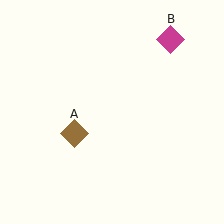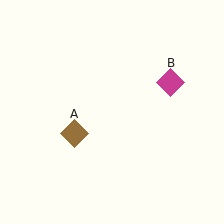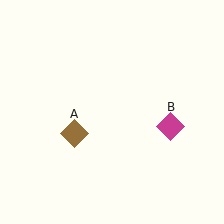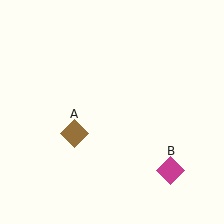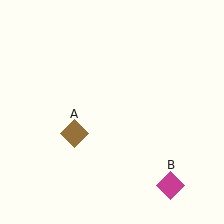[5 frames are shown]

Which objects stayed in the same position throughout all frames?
Brown diamond (object A) remained stationary.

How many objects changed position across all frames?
1 object changed position: magenta diamond (object B).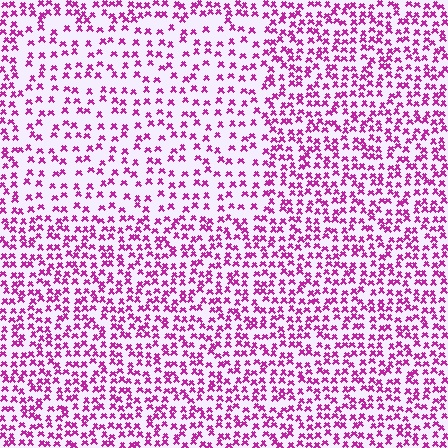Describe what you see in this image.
The image contains small magenta elements arranged at two different densities. A rectangle-shaped region is visible where the elements are less densely packed than the surrounding area.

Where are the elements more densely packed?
The elements are more densely packed outside the rectangle boundary.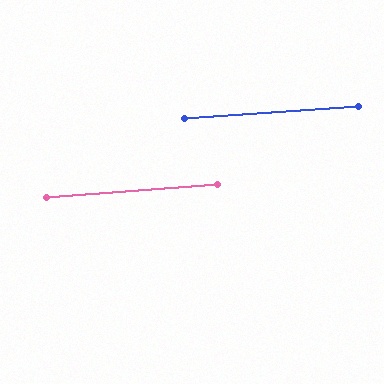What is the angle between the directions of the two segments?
Approximately 0 degrees.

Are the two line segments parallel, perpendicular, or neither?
Parallel — their directions differ by only 0.3°.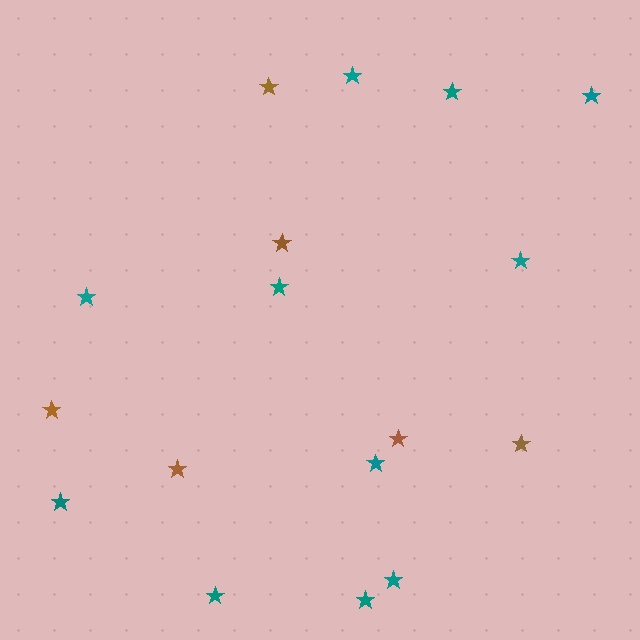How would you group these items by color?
There are 2 groups: one group of brown stars (6) and one group of teal stars (11).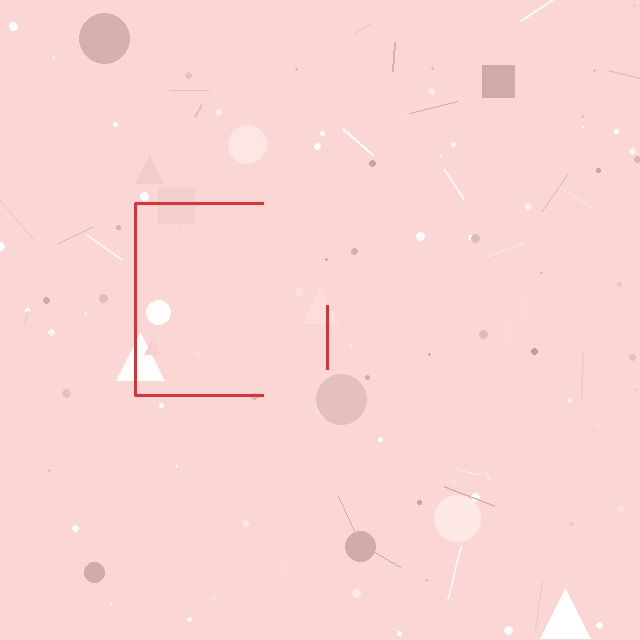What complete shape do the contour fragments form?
The contour fragments form a square.